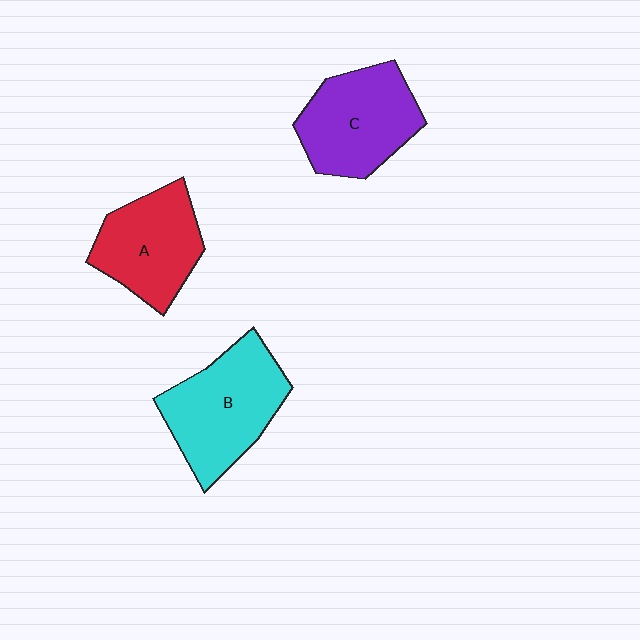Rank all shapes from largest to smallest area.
From largest to smallest: B (cyan), C (purple), A (red).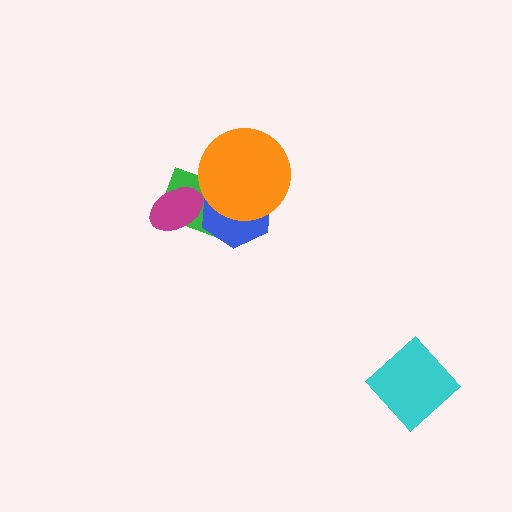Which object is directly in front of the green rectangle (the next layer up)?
The blue hexagon is directly in front of the green rectangle.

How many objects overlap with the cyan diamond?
0 objects overlap with the cyan diamond.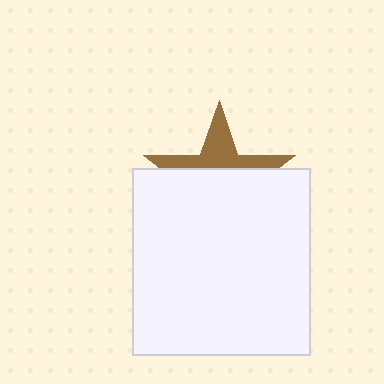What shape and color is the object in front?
The object in front is a white rectangle.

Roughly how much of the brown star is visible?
A small part of it is visible (roughly 36%).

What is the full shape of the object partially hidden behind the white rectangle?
The partially hidden object is a brown star.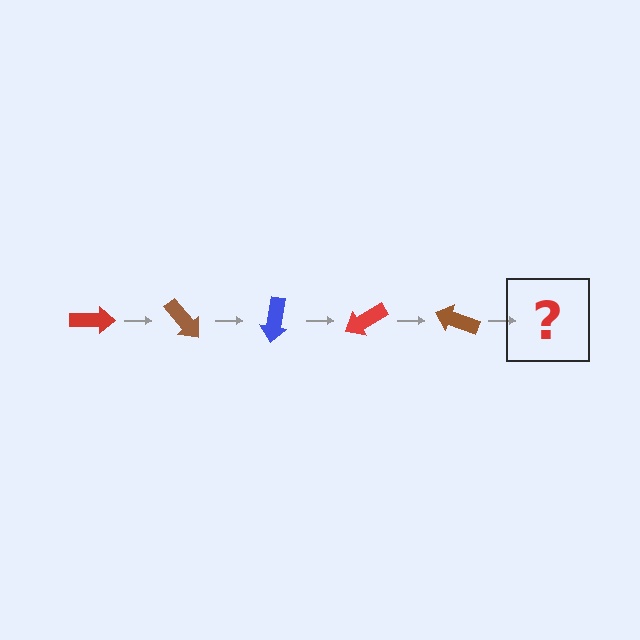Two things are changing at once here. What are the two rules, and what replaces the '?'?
The two rules are that it rotates 50 degrees each step and the color cycles through red, brown, and blue. The '?' should be a blue arrow, rotated 250 degrees from the start.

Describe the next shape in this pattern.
It should be a blue arrow, rotated 250 degrees from the start.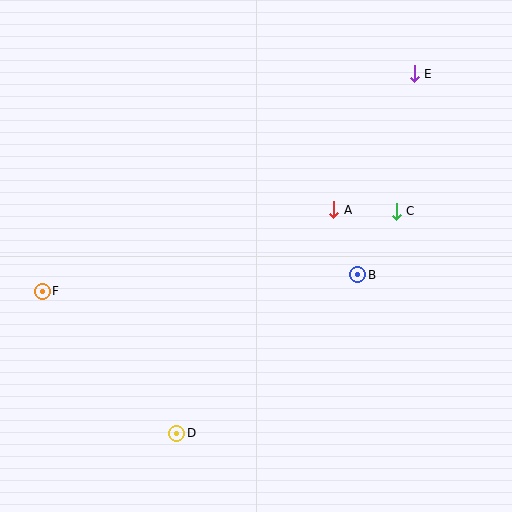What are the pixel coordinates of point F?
Point F is at (42, 291).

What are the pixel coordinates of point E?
Point E is at (414, 74).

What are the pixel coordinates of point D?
Point D is at (177, 433).